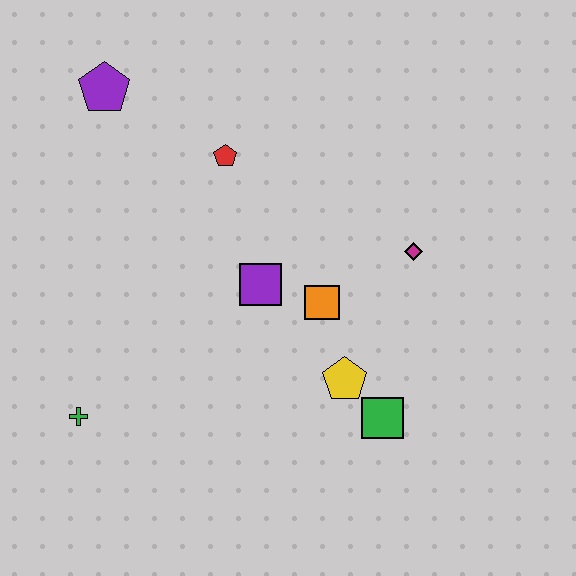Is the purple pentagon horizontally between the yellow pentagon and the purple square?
No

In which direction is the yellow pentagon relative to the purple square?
The yellow pentagon is below the purple square.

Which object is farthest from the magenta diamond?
The green cross is farthest from the magenta diamond.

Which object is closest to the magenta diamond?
The orange square is closest to the magenta diamond.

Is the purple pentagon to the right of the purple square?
No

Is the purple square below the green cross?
No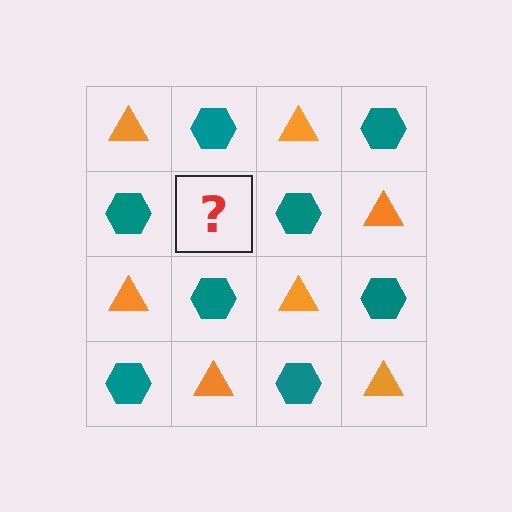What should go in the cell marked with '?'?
The missing cell should contain an orange triangle.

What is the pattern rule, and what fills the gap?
The rule is that it alternates orange triangle and teal hexagon in a checkerboard pattern. The gap should be filled with an orange triangle.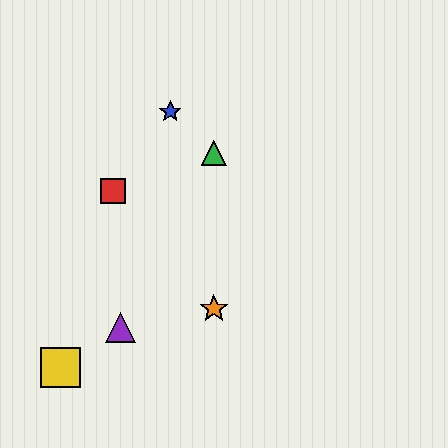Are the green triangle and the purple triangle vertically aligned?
No, the green triangle is at x≈214 and the purple triangle is at x≈120.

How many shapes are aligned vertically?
2 shapes (the green triangle, the orange star) are aligned vertically.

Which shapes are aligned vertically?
The green triangle, the orange star are aligned vertically.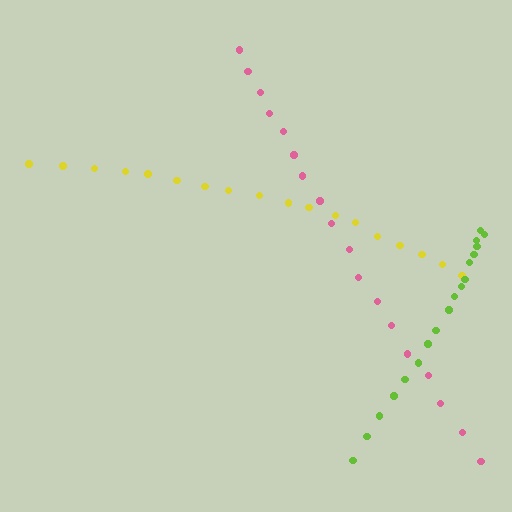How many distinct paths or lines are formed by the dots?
There are 3 distinct paths.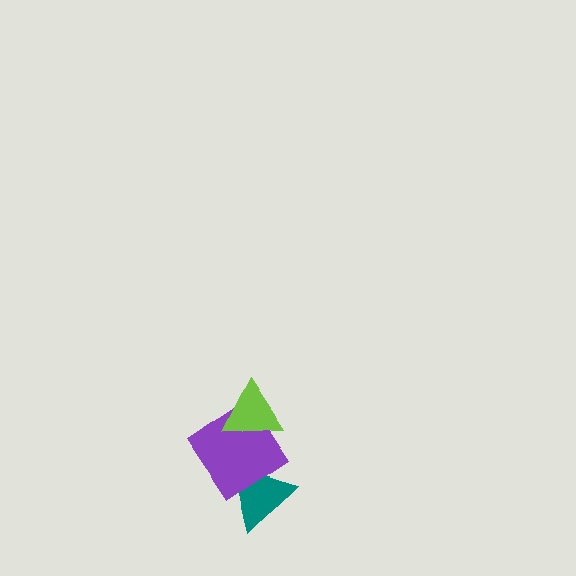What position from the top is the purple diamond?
The purple diamond is 2nd from the top.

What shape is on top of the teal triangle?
The purple diamond is on top of the teal triangle.